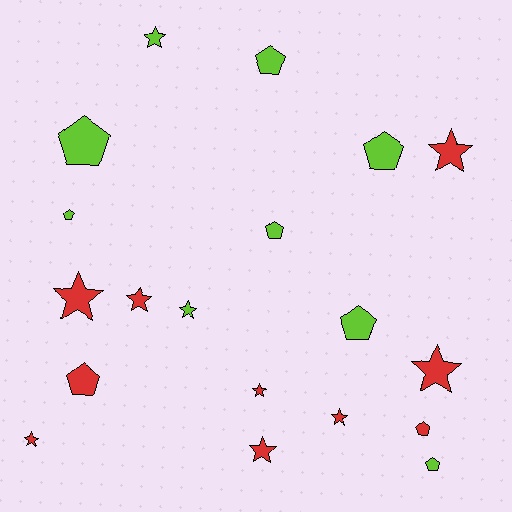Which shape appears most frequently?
Star, with 10 objects.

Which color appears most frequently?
Red, with 10 objects.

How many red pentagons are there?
There are 2 red pentagons.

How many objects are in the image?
There are 19 objects.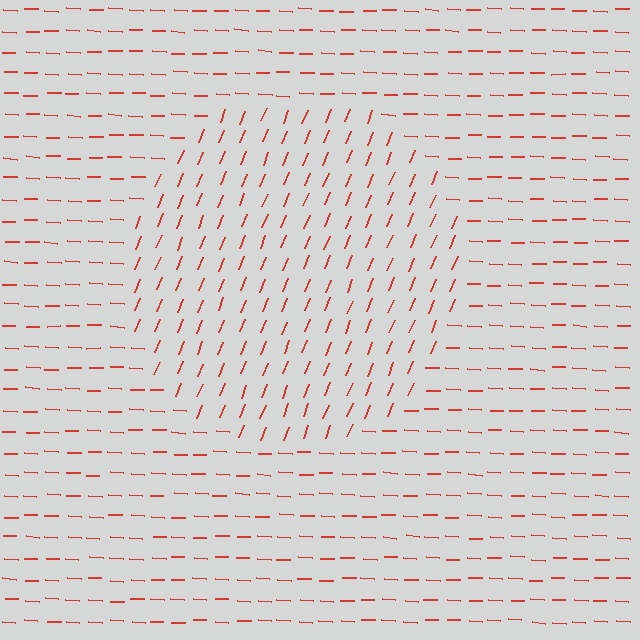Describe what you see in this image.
The image is filled with small red line segments. A circle region in the image has lines oriented differently from the surrounding lines, creating a visible texture boundary.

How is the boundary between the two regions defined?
The boundary is defined purely by a change in line orientation (approximately 71 degrees difference). All lines are the same color and thickness.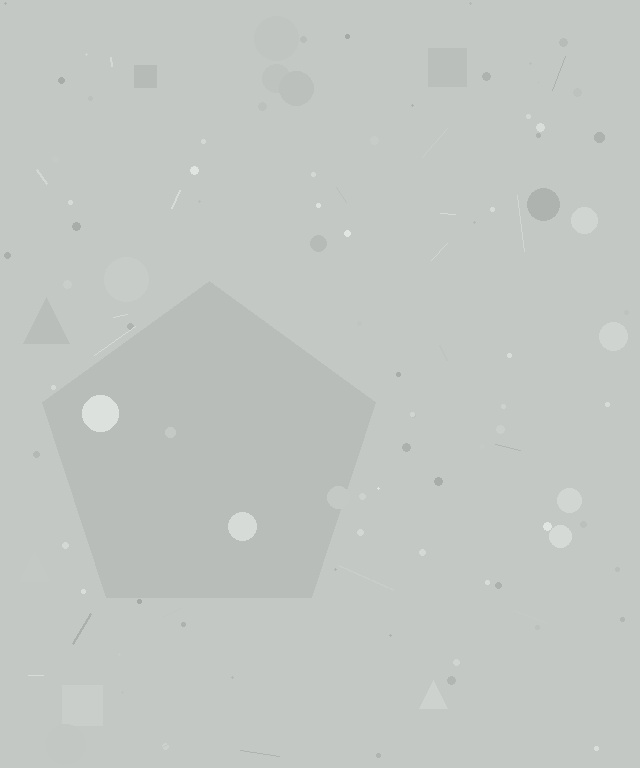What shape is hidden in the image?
A pentagon is hidden in the image.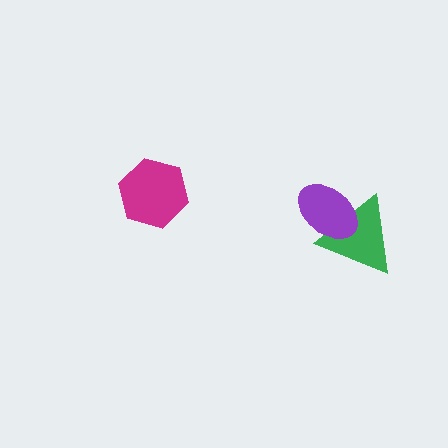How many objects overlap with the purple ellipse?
1 object overlaps with the purple ellipse.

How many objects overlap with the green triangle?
1 object overlaps with the green triangle.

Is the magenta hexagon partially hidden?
No, no other shape covers it.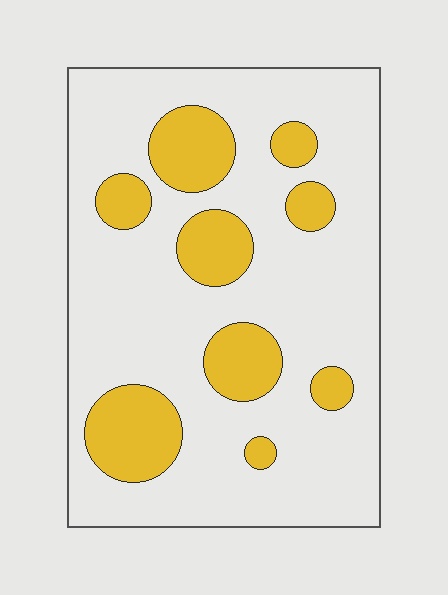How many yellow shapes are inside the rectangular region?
9.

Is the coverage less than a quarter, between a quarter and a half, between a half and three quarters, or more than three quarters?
Less than a quarter.